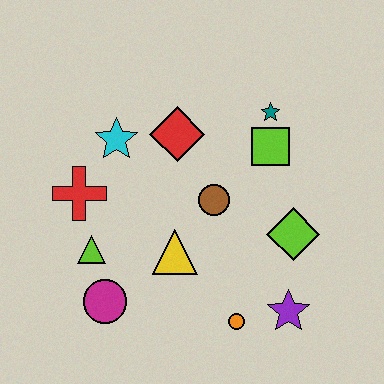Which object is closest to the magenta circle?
The lime triangle is closest to the magenta circle.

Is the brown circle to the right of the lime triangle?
Yes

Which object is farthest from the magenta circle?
The teal star is farthest from the magenta circle.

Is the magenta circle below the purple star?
No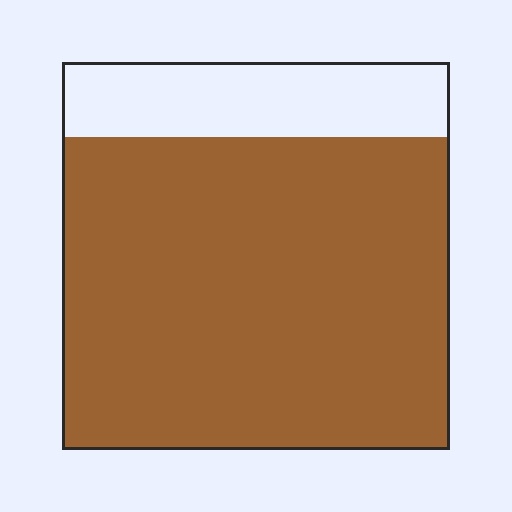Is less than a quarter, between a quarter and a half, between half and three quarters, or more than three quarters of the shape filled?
More than three quarters.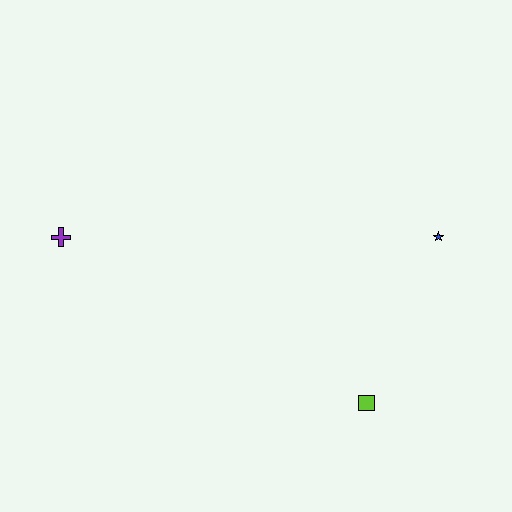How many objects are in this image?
There are 3 objects.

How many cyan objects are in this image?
There are no cyan objects.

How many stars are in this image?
There is 1 star.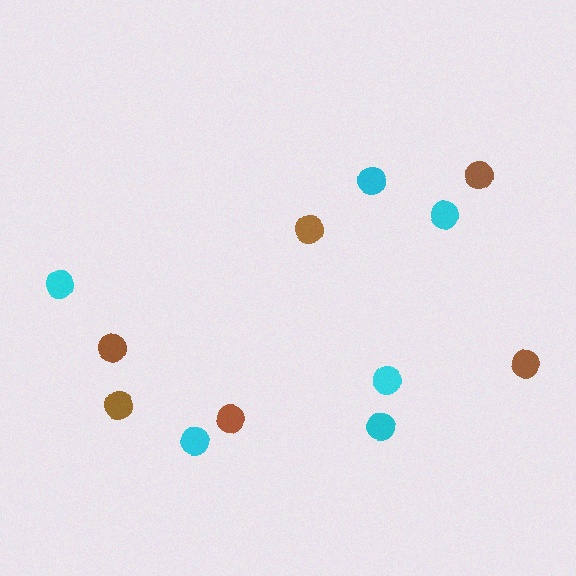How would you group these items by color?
There are 2 groups: one group of cyan circles (6) and one group of brown circles (6).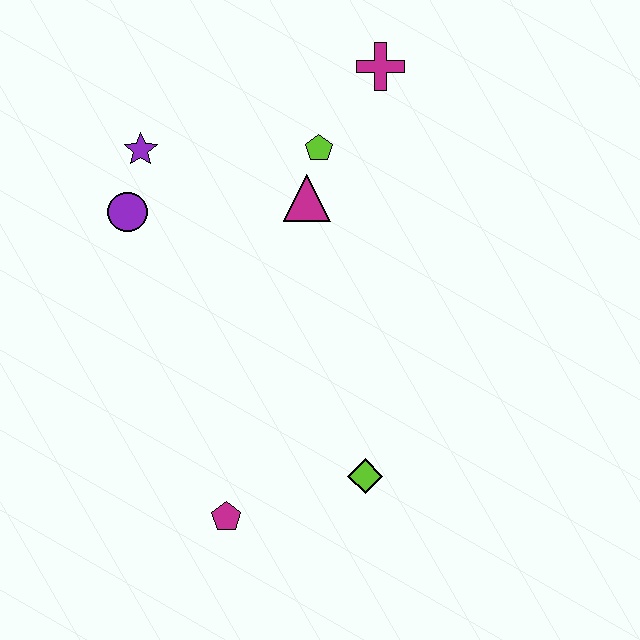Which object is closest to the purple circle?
The purple star is closest to the purple circle.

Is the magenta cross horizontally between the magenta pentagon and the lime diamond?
No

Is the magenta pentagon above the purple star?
No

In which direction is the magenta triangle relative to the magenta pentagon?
The magenta triangle is above the magenta pentagon.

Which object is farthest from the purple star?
The lime diamond is farthest from the purple star.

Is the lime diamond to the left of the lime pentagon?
No